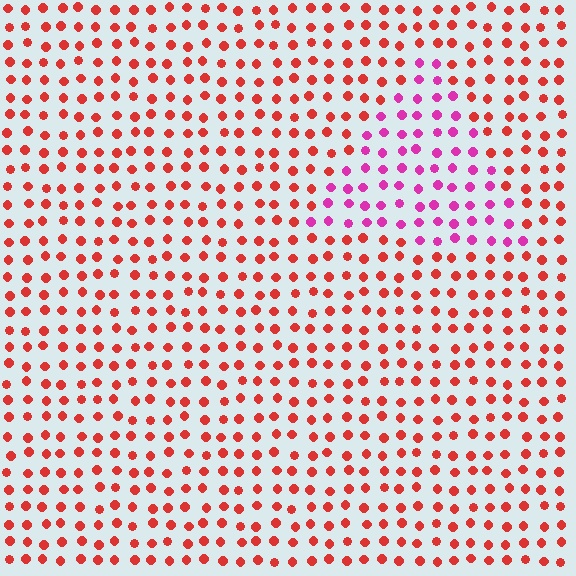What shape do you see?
I see a triangle.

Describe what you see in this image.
The image is filled with small red elements in a uniform arrangement. A triangle-shaped region is visible where the elements are tinted to a slightly different hue, forming a subtle color boundary.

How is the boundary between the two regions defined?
The boundary is defined purely by a slight shift in hue (about 45 degrees). Spacing, size, and orientation are identical on both sides.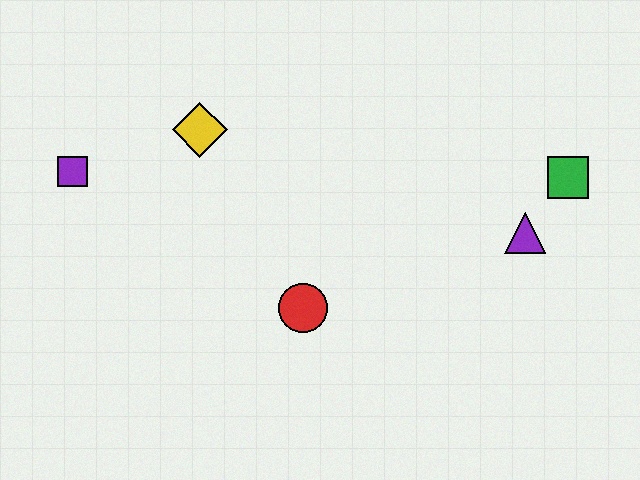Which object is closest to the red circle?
The yellow diamond is closest to the red circle.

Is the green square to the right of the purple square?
Yes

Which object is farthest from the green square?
The purple square is farthest from the green square.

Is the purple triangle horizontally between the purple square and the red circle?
No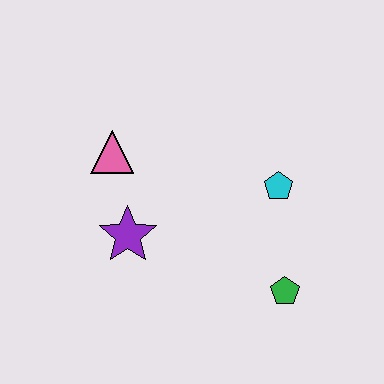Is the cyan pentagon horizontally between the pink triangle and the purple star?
No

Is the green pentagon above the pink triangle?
No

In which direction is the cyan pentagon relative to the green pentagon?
The cyan pentagon is above the green pentagon.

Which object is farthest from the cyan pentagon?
The pink triangle is farthest from the cyan pentagon.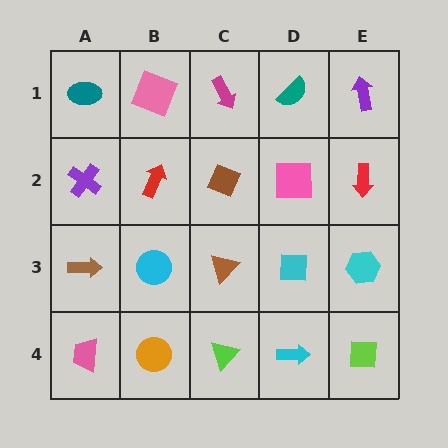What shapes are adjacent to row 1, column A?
A purple cross (row 2, column A), a pink square (row 1, column B).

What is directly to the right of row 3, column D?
A cyan hexagon.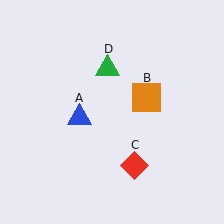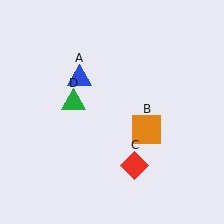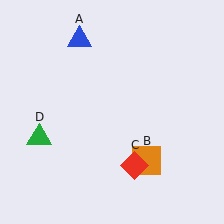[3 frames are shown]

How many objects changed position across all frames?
3 objects changed position: blue triangle (object A), orange square (object B), green triangle (object D).